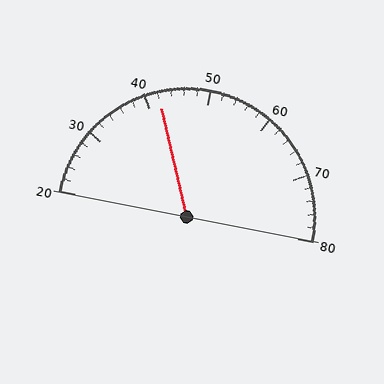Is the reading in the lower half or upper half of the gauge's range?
The reading is in the lower half of the range (20 to 80).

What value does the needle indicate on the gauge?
The needle indicates approximately 42.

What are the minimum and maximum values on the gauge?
The gauge ranges from 20 to 80.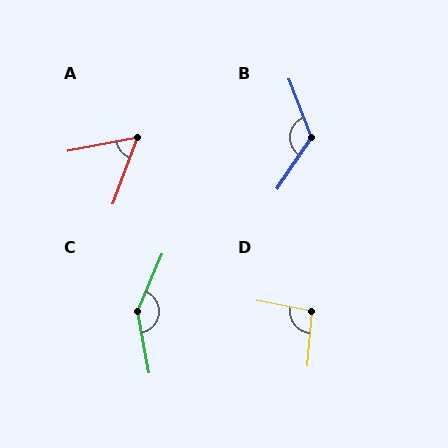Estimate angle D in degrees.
Approximately 95 degrees.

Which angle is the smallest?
A, at approximately 58 degrees.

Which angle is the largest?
C, at approximately 146 degrees.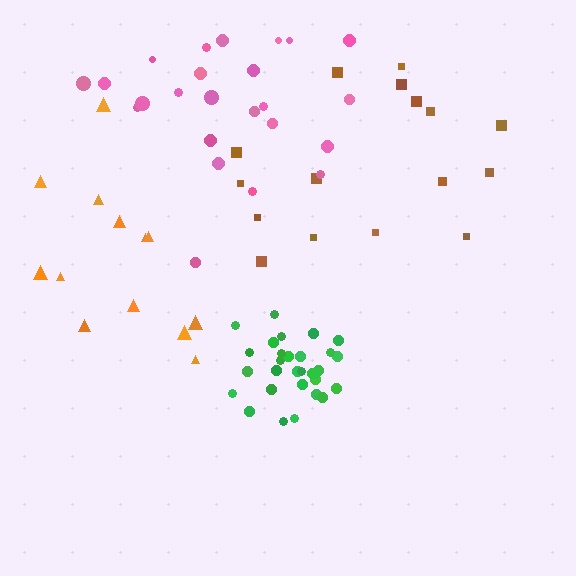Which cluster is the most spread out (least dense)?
Brown.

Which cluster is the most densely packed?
Green.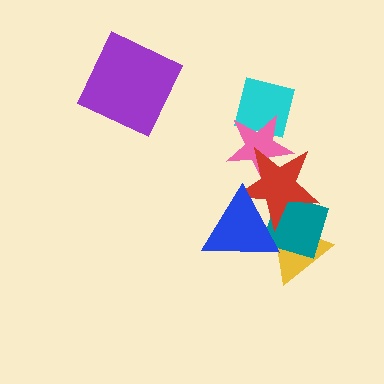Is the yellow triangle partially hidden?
Yes, it is partially covered by another shape.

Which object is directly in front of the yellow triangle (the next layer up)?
The teal square is directly in front of the yellow triangle.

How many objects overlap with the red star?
4 objects overlap with the red star.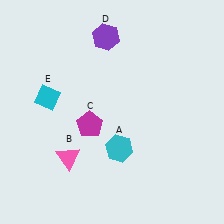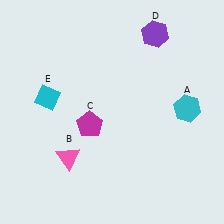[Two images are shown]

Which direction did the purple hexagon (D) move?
The purple hexagon (D) moved right.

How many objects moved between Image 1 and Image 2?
2 objects moved between the two images.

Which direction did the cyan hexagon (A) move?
The cyan hexagon (A) moved right.